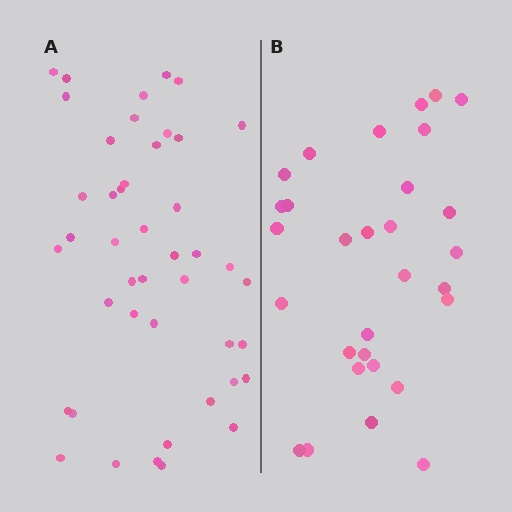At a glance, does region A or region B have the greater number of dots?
Region A (the left region) has more dots.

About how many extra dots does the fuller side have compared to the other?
Region A has approximately 15 more dots than region B.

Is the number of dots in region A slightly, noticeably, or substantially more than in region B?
Region A has substantially more. The ratio is roughly 1.5 to 1.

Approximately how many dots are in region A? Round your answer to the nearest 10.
About 40 dots. (The exact count is 44, which rounds to 40.)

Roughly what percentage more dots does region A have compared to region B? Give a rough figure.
About 45% more.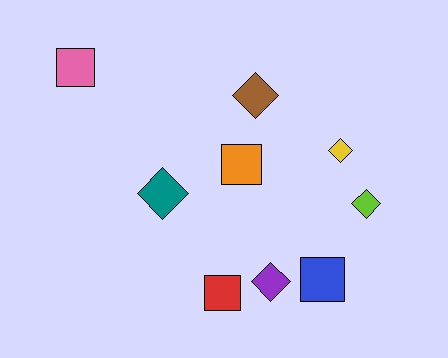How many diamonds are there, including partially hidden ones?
There are 5 diamonds.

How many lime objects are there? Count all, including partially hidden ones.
There is 1 lime object.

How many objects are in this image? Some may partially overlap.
There are 9 objects.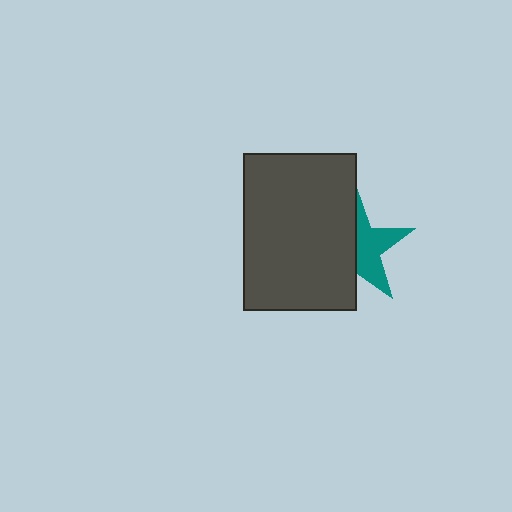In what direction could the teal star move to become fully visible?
The teal star could move right. That would shift it out from behind the dark gray rectangle entirely.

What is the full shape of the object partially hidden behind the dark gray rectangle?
The partially hidden object is a teal star.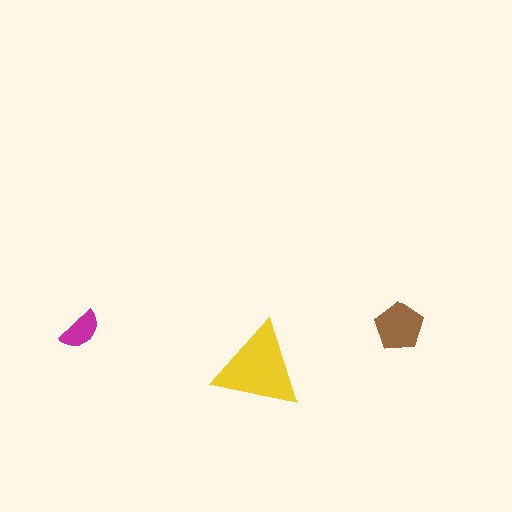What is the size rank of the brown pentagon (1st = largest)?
2nd.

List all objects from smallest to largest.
The magenta semicircle, the brown pentagon, the yellow triangle.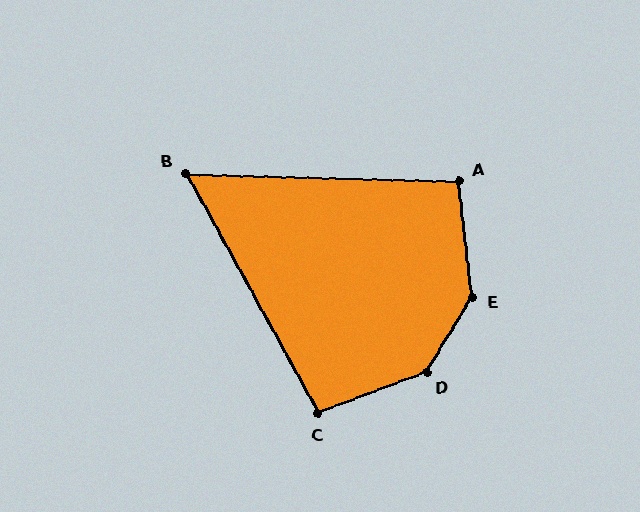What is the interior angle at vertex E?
Approximately 142 degrees (obtuse).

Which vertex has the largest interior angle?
D, at approximately 142 degrees.